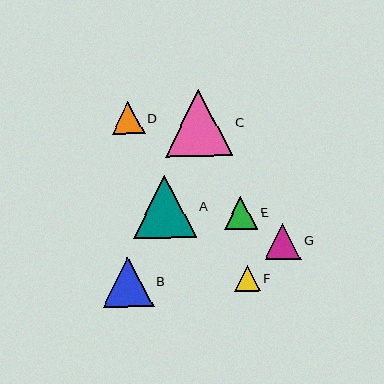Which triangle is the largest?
Triangle C is the largest with a size of approximately 68 pixels.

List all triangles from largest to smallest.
From largest to smallest: C, A, B, G, E, D, F.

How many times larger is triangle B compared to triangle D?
Triangle B is approximately 1.6 times the size of triangle D.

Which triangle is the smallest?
Triangle F is the smallest with a size of approximately 26 pixels.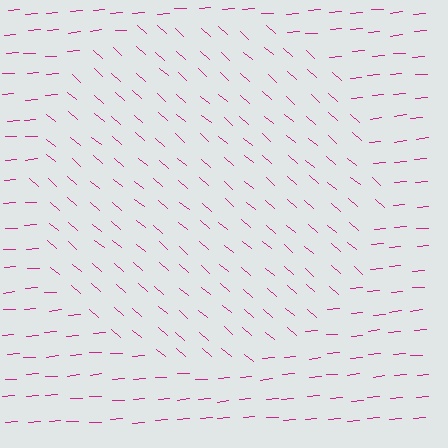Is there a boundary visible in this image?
Yes, there is a texture boundary formed by a change in line orientation.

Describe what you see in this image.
The image is filled with small magenta line segments. A circle region in the image has lines oriented differently from the surrounding lines, creating a visible texture boundary.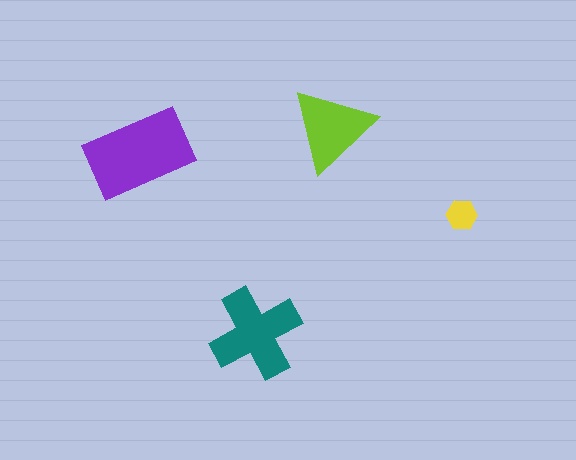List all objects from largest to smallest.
The purple rectangle, the teal cross, the lime triangle, the yellow hexagon.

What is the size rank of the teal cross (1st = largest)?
2nd.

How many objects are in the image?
There are 4 objects in the image.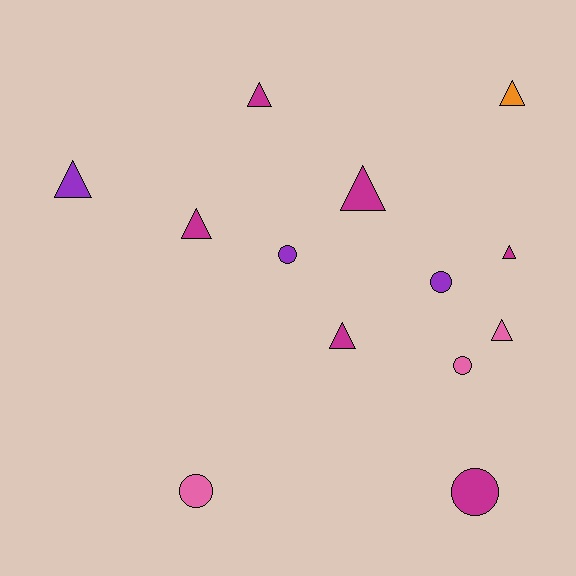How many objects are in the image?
There are 13 objects.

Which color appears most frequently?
Magenta, with 6 objects.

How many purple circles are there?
There are 2 purple circles.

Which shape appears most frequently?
Triangle, with 8 objects.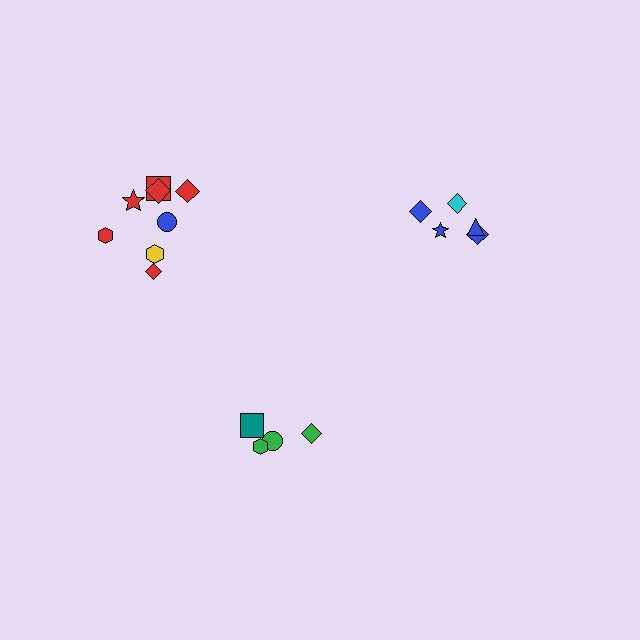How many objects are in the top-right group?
There are 5 objects.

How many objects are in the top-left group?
There are 8 objects.